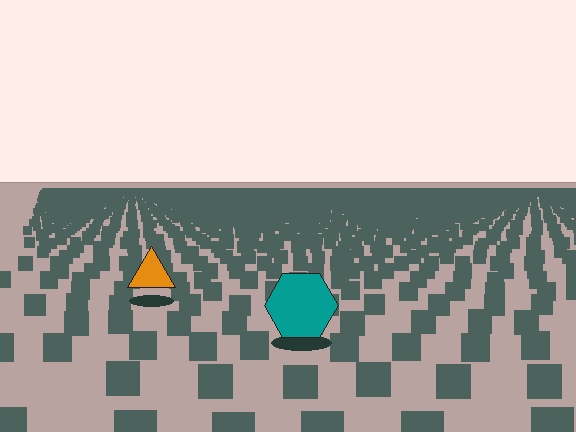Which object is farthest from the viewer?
The orange triangle is farthest from the viewer. It appears smaller and the ground texture around it is denser.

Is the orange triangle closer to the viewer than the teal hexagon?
No. The teal hexagon is closer — you can tell from the texture gradient: the ground texture is coarser near it.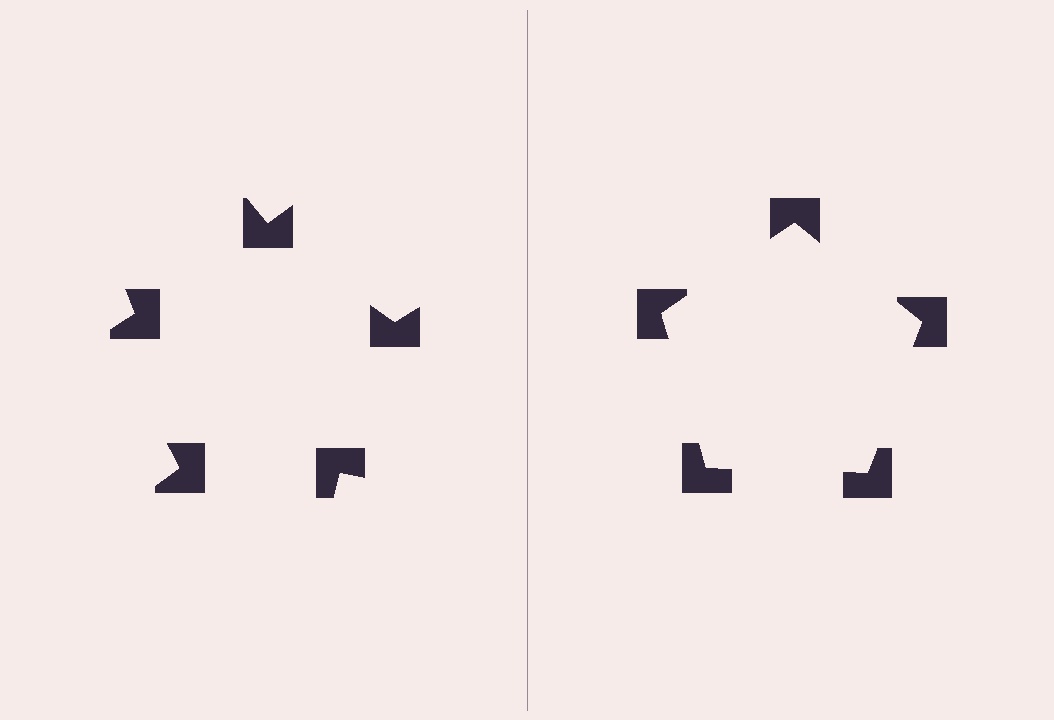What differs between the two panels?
The notched squares are positioned identically on both sides; only the wedge orientations differ. On the right they align to a pentagon; on the left they are misaligned.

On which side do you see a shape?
An illusory pentagon appears on the right side. On the left side the wedge cuts are rotated, so no coherent shape forms.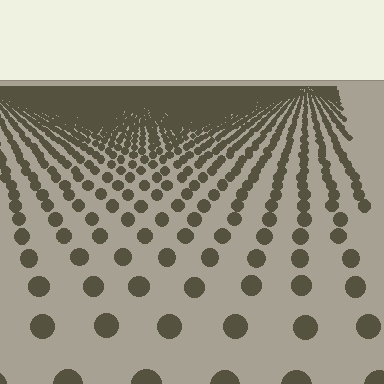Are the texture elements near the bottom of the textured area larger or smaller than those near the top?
Larger. Near the bottom, elements are closer to the viewer and appear at a bigger on-screen size.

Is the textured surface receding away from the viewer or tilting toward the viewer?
The surface is receding away from the viewer. Texture elements get smaller and denser toward the top.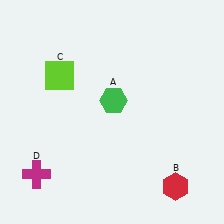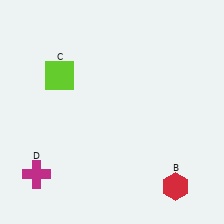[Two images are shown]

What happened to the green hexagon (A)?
The green hexagon (A) was removed in Image 2. It was in the top-right area of Image 1.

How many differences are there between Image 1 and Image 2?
There is 1 difference between the two images.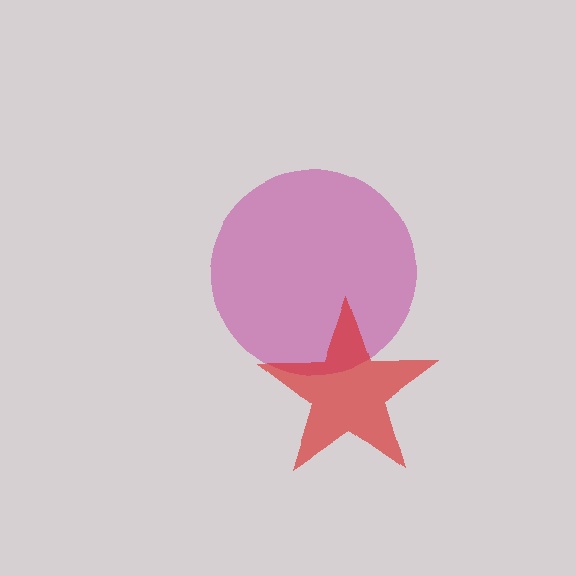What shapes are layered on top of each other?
The layered shapes are: a magenta circle, a red star.